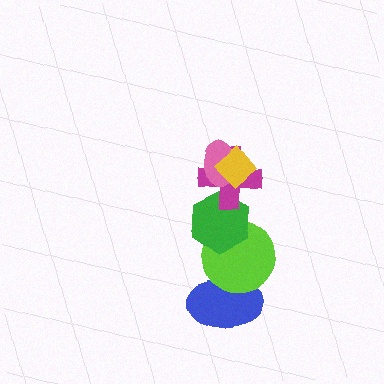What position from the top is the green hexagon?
The green hexagon is 4th from the top.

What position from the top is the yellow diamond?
The yellow diamond is 1st from the top.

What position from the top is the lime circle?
The lime circle is 5th from the top.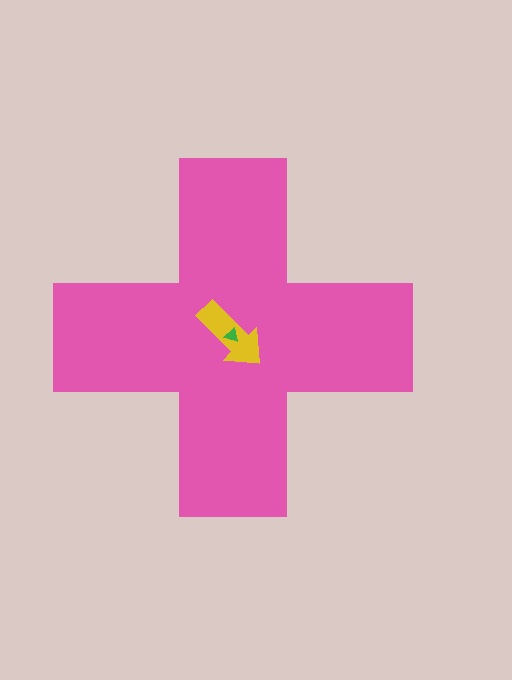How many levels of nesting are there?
3.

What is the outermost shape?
The pink cross.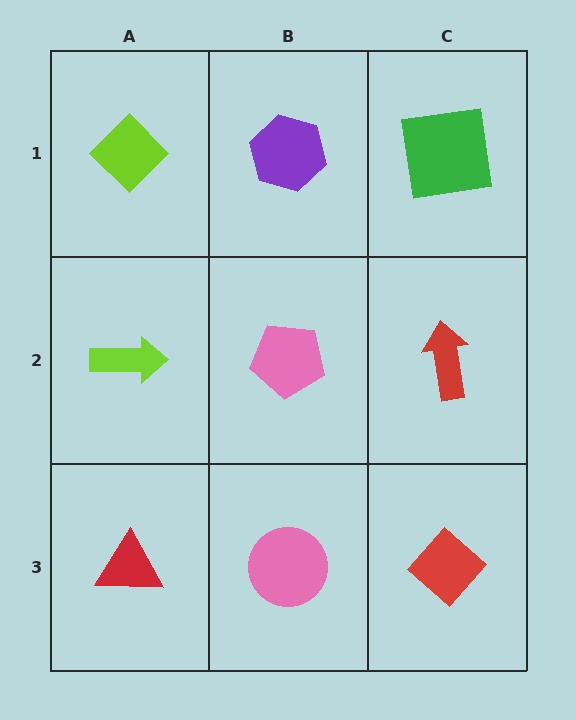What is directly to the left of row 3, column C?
A pink circle.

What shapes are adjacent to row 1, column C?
A red arrow (row 2, column C), a purple hexagon (row 1, column B).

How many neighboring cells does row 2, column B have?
4.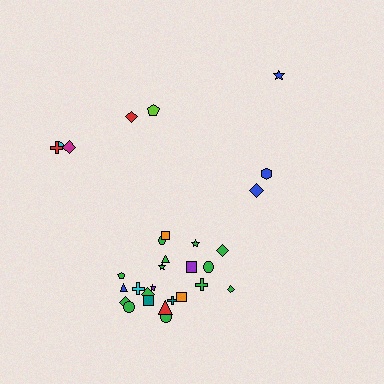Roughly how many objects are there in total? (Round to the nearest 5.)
Roughly 30 objects in total.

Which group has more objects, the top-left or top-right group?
The top-left group.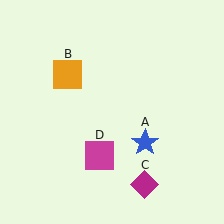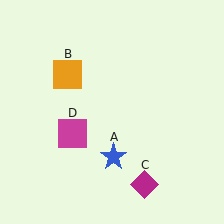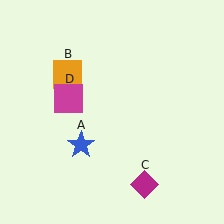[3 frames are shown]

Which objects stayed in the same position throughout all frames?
Orange square (object B) and magenta diamond (object C) remained stationary.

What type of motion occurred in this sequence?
The blue star (object A), magenta square (object D) rotated clockwise around the center of the scene.